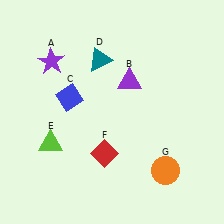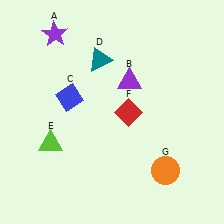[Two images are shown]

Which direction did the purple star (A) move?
The purple star (A) moved up.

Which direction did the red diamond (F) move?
The red diamond (F) moved up.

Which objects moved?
The objects that moved are: the purple star (A), the red diamond (F).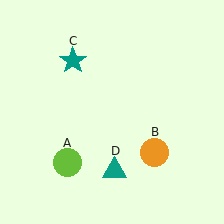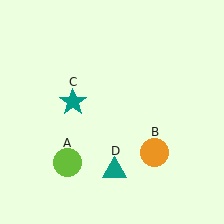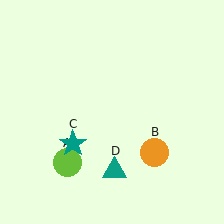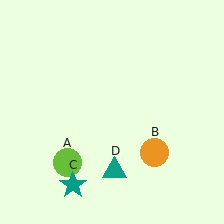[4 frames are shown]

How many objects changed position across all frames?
1 object changed position: teal star (object C).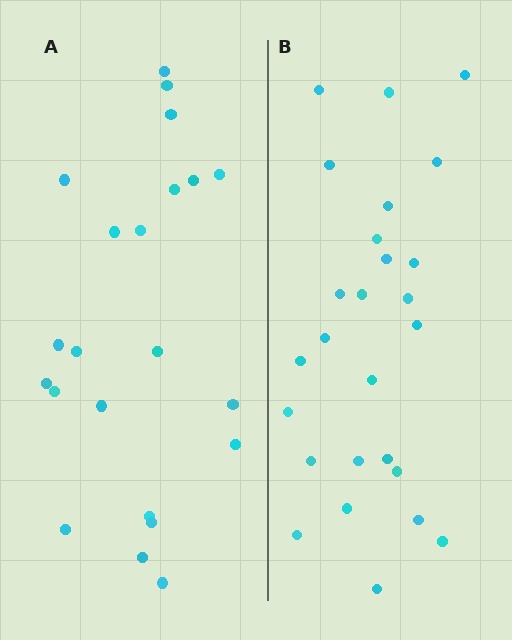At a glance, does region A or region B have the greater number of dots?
Region B (the right region) has more dots.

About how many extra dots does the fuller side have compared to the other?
Region B has about 4 more dots than region A.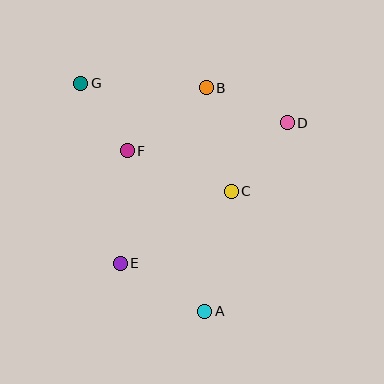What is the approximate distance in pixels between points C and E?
The distance between C and E is approximately 132 pixels.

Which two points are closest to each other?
Points F and G are closest to each other.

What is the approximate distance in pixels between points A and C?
The distance between A and C is approximately 123 pixels.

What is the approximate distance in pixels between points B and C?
The distance between B and C is approximately 106 pixels.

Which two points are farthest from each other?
Points A and G are farthest from each other.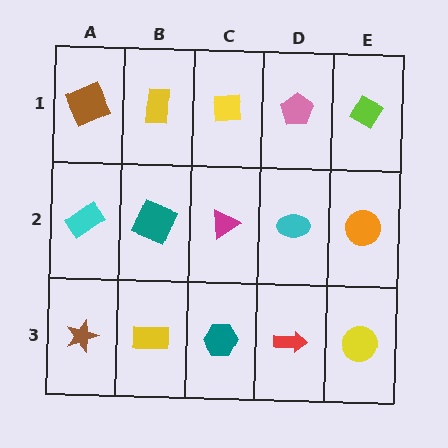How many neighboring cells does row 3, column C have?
3.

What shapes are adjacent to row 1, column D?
A cyan ellipse (row 2, column D), a yellow square (row 1, column C), a lime diamond (row 1, column E).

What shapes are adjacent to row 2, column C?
A yellow square (row 1, column C), a teal hexagon (row 3, column C), a teal square (row 2, column B), a cyan ellipse (row 2, column D).